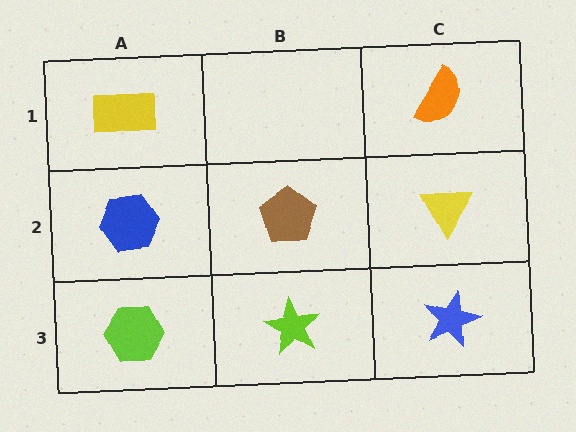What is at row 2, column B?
A brown pentagon.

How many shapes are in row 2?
3 shapes.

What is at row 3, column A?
A lime hexagon.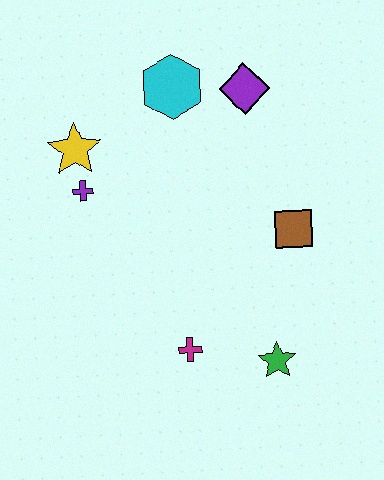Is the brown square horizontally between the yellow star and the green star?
No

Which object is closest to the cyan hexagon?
The purple diamond is closest to the cyan hexagon.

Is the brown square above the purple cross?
No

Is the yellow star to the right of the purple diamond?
No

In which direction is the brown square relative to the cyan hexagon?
The brown square is below the cyan hexagon.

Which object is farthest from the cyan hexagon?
The green star is farthest from the cyan hexagon.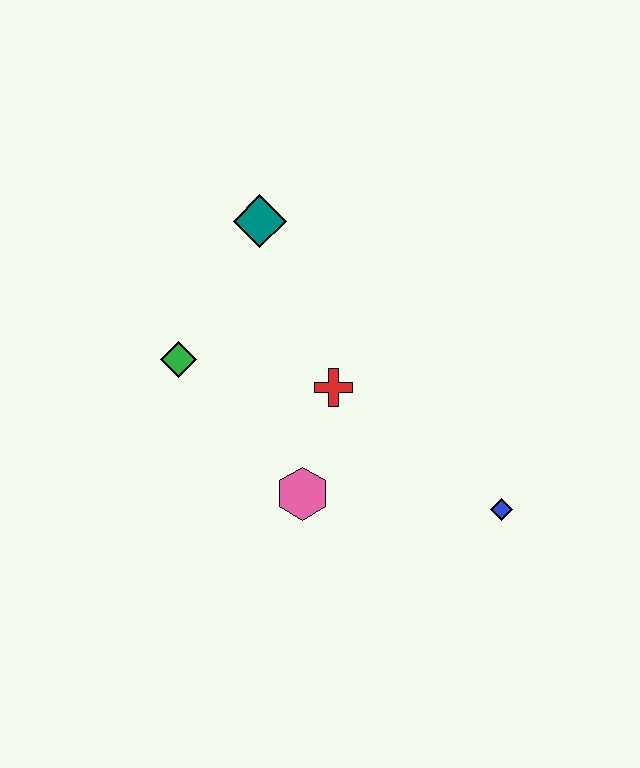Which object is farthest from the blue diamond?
The teal diamond is farthest from the blue diamond.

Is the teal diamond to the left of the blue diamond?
Yes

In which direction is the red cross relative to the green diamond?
The red cross is to the right of the green diamond.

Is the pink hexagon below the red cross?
Yes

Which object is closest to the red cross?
The pink hexagon is closest to the red cross.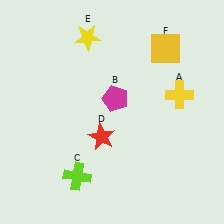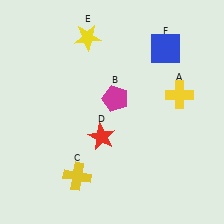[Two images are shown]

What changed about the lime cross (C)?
In Image 1, C is lime. In Image 2, it changed to yellow.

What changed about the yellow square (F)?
In Image 1, F is yellow. In Image 2, it changed to blue.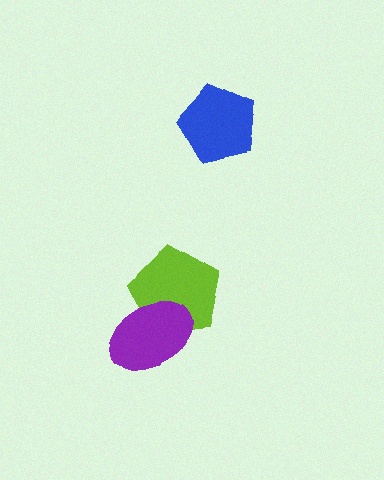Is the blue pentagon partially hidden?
No, no other shape covers it.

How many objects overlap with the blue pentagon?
0 objects overlap with the blue pentagon.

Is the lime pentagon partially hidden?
Yes, it is partially covered by another shape.